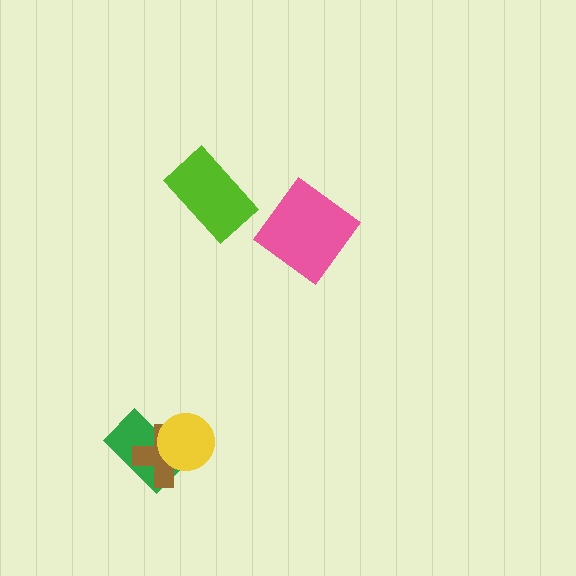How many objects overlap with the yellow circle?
2 objects overlap with the yellow circle.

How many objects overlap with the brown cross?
2 objects overlap with the brown cross.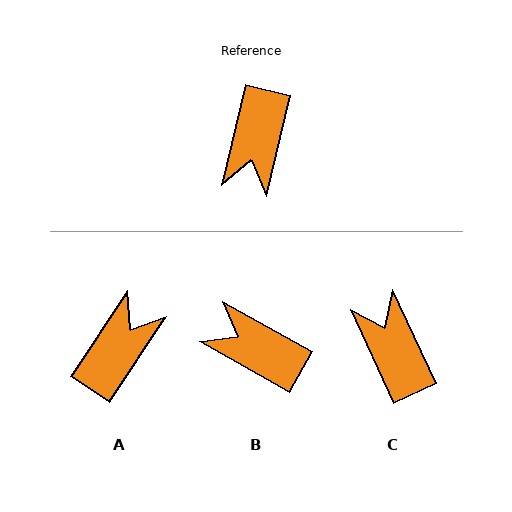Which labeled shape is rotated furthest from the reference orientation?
A, about 160 degrees away.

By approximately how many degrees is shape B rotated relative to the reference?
Approximately 106 degrees clockwise.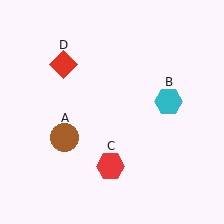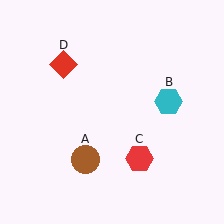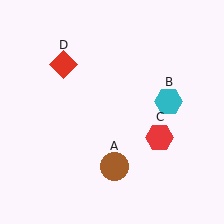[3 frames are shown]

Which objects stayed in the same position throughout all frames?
Cyan hexagon (object B) and red diamond (object D) remained stationary.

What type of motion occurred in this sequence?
The brown circle (object A), red hexagon (object C) rotated counterclockwise around the center of the scene.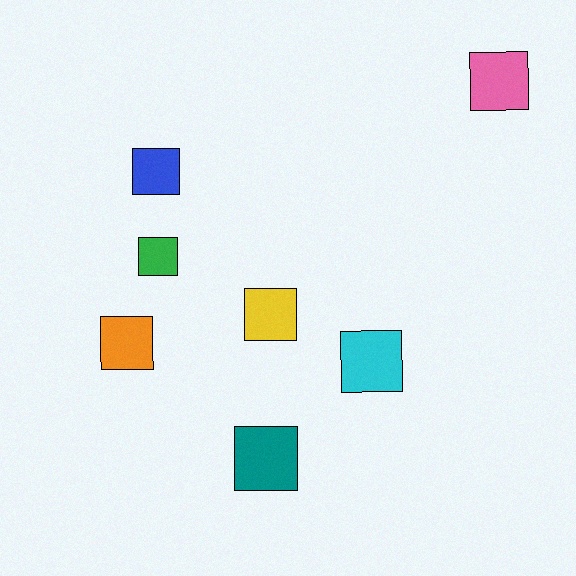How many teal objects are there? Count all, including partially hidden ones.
There is 1 teal object.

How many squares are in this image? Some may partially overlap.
There are 7 squares.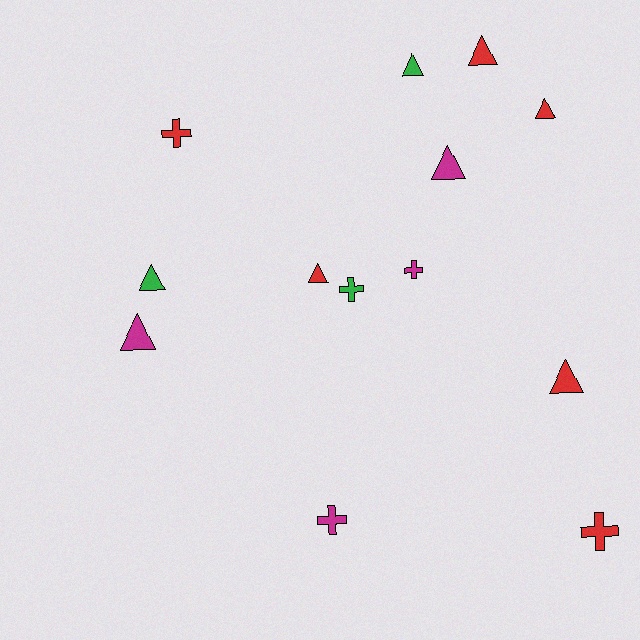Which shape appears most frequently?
Triangle, with 8 objects.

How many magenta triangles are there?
There are 2 magenta triangles.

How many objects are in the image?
There are 13 objects.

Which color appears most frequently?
Red, with 6 objects.